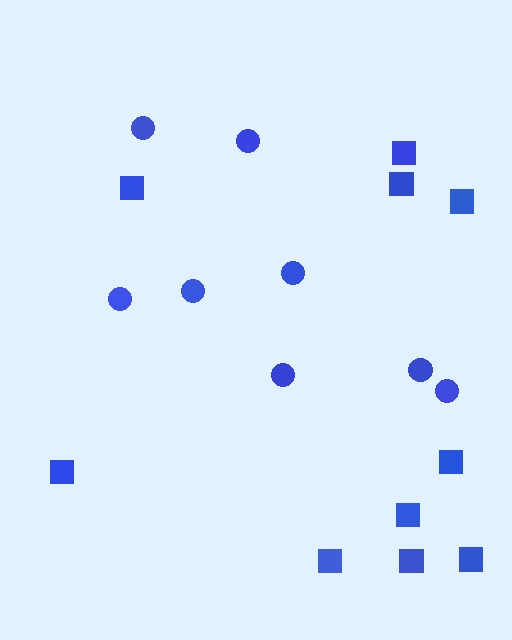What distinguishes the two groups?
There are 2 groups: one group of squares (10) and one group of circles (8).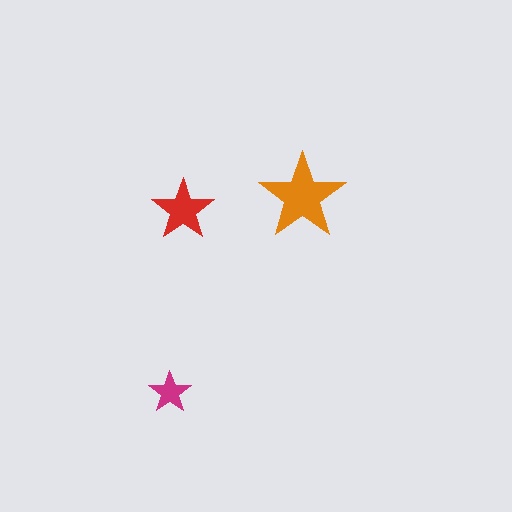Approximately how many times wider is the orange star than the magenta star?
About 2 times wider.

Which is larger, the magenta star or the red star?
The red one.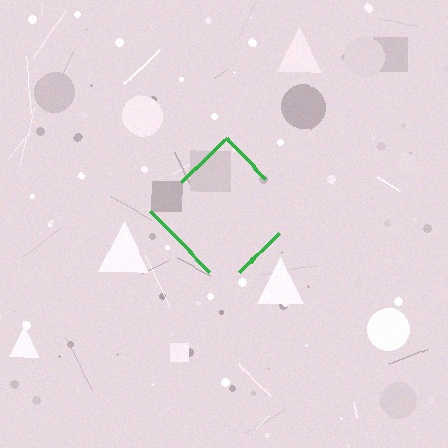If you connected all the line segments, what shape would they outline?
They would outline a diamond.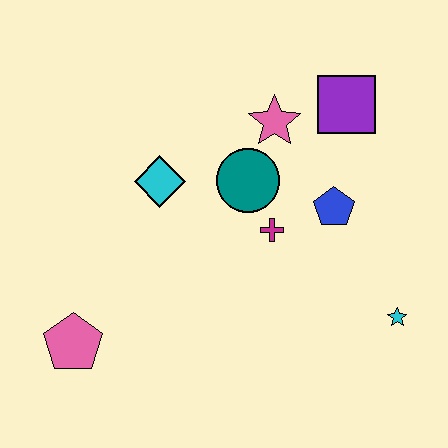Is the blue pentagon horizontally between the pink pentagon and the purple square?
Yes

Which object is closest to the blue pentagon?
The magenta cross is closest to the blue pentagon.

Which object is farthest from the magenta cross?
The pink pentagon is farthest from the magenta cross.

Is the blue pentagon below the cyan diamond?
Yes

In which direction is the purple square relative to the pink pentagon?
The purple square is to the right of the pink pentagon.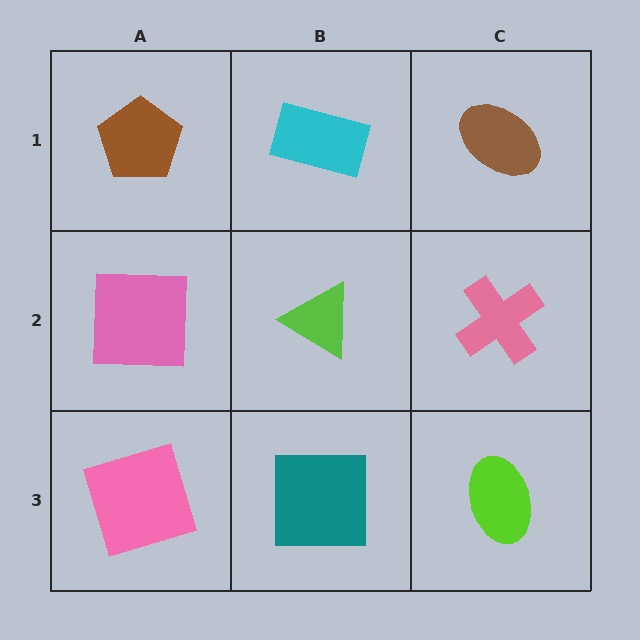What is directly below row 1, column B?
A lime triangle.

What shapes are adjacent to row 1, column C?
A pink cross (row 2, column C), a cyan rectangle (row 1, column B).